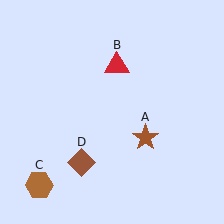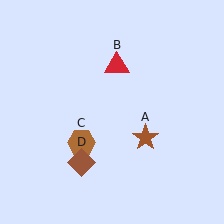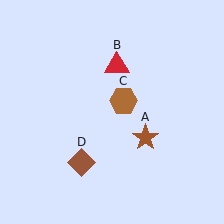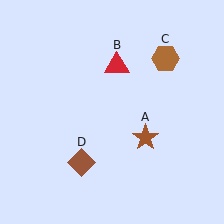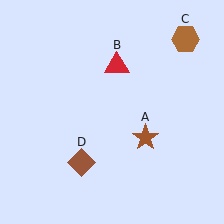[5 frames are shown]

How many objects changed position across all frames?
1 object changed position: brown hexagon (object C).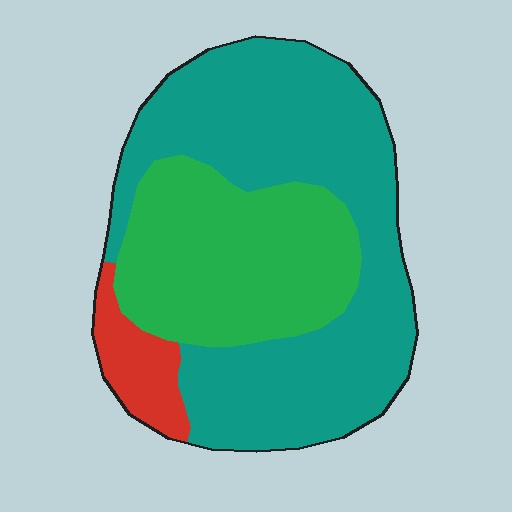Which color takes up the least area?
Red, at roughly 10%.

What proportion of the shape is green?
Green takes up between a quarter and a half of the shape.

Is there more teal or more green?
Teal.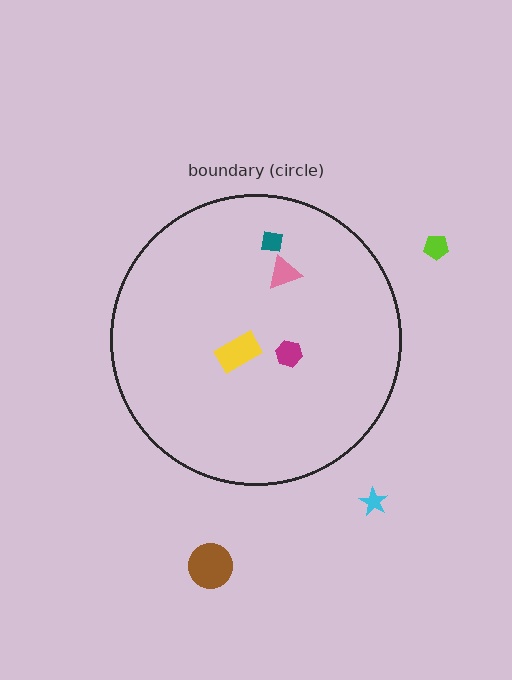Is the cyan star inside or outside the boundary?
Outside.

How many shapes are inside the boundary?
4 inside, 3 outside.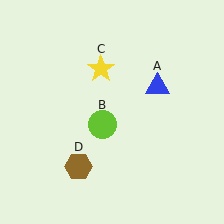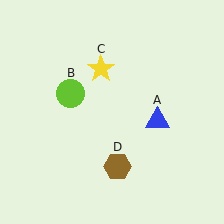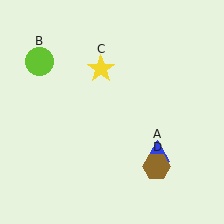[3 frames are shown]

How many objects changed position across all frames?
3 objects changed position: blue triangle (object A), lime circle (object B), brown hexagon (object D).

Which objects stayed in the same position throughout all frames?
Yellow star (object C) remained stationary.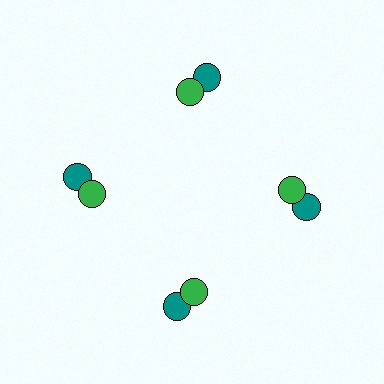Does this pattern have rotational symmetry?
Yes, this pattern has 4-fold rotational symmetry. It looks the same after rotating 90 degrees around the center.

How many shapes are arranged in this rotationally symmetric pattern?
There are 8 shapes, arranged in 4 groups of 2.